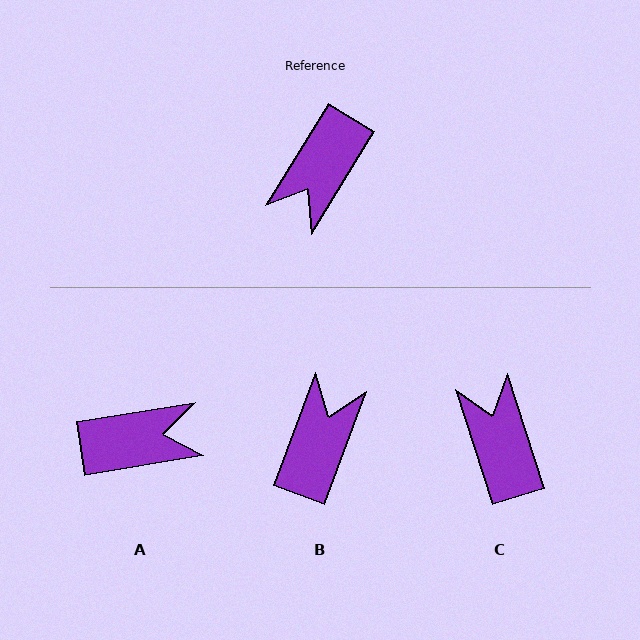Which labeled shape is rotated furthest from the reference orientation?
B, about 169 degrees away.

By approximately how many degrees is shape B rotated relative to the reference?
Approximately 169 degrees clockwise.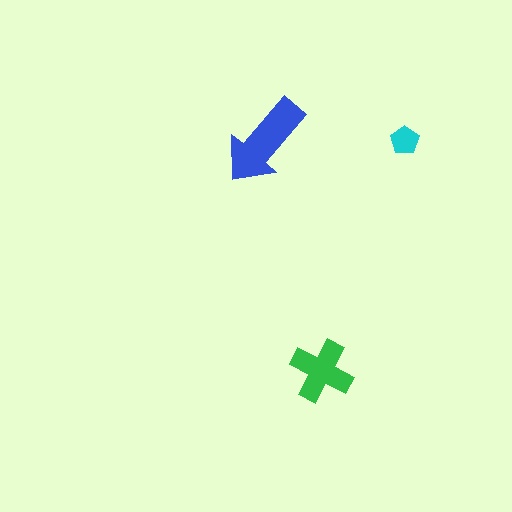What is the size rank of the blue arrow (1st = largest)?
1st.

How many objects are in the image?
There are 3 objects in the image.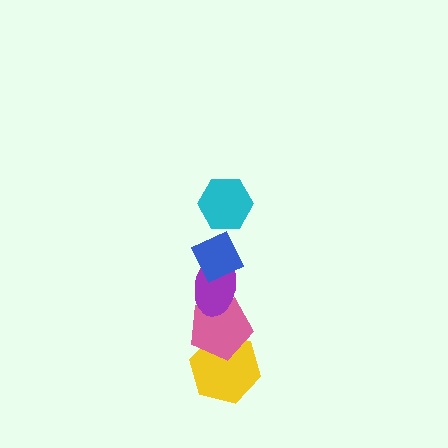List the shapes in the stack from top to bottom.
From top to bottom: the cyan hexagon, the blue diamond, the purple ellipse, the pink pentagon, the yellow hexagon.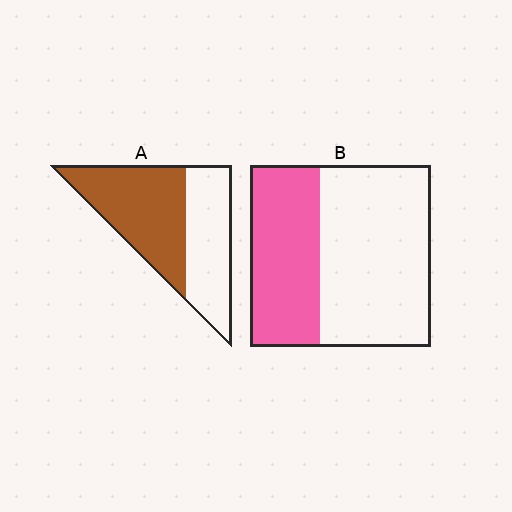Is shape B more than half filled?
No.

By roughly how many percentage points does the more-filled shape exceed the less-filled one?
By roughly 15 percentage points (A over B).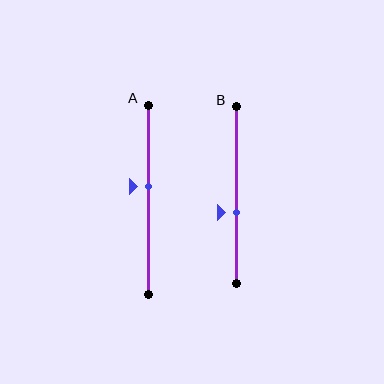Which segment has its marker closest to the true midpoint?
Segment A has its marker closest to the true midpoint.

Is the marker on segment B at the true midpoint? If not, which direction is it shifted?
No, the marker on segment B is shifted downward by about 10% of the segment length.